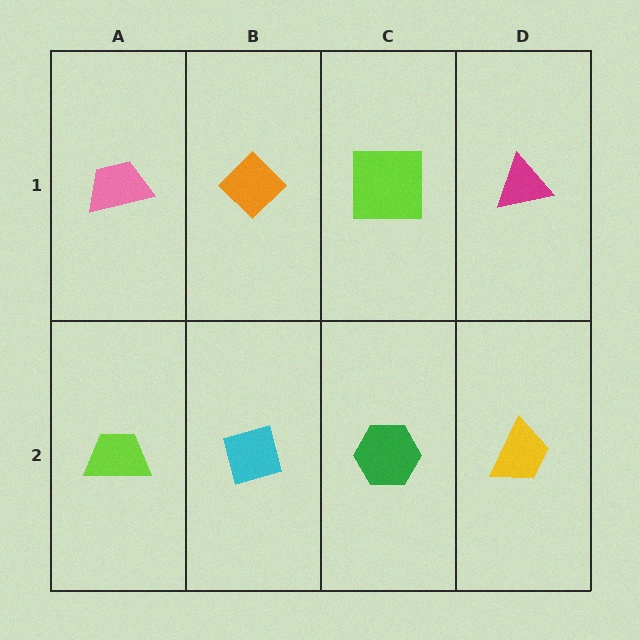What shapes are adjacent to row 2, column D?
A magenta triangle (row 1, column D), a green hexagon (row 2, column C).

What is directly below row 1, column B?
A cyan diamond.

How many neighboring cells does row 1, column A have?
2.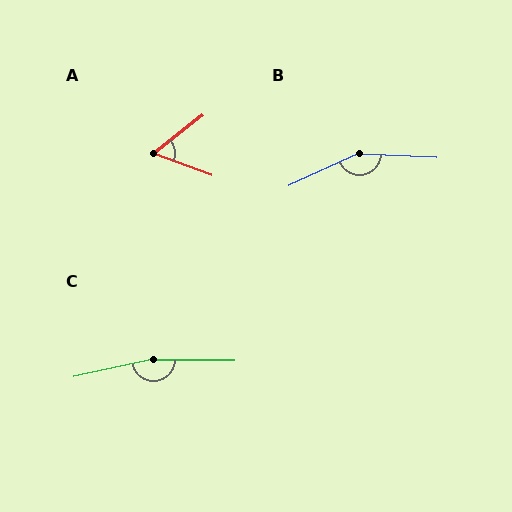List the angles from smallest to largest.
A (58°), B (153°), C (167°).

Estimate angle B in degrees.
Approximately 153 degrees.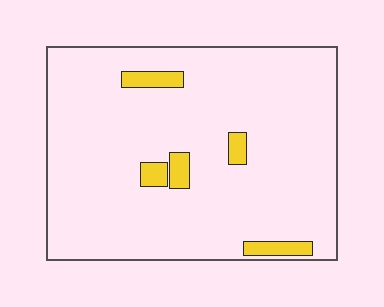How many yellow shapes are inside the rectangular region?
5.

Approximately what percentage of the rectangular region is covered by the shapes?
Approximately 5%.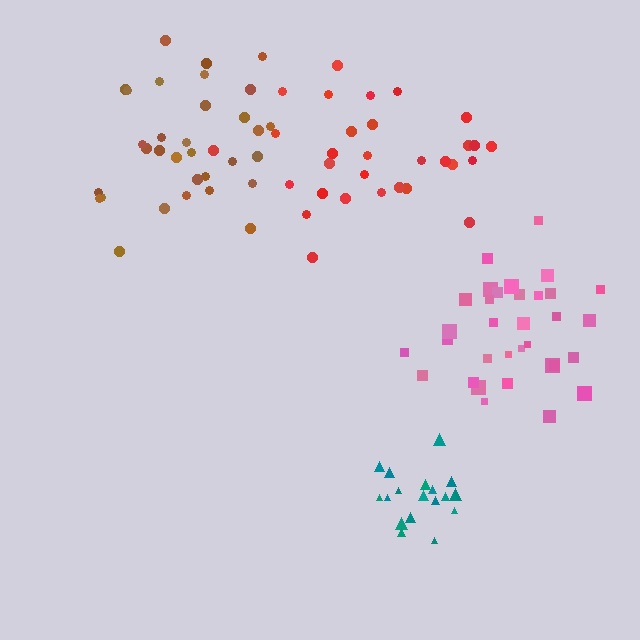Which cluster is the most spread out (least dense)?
Brown.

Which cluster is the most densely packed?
Teal.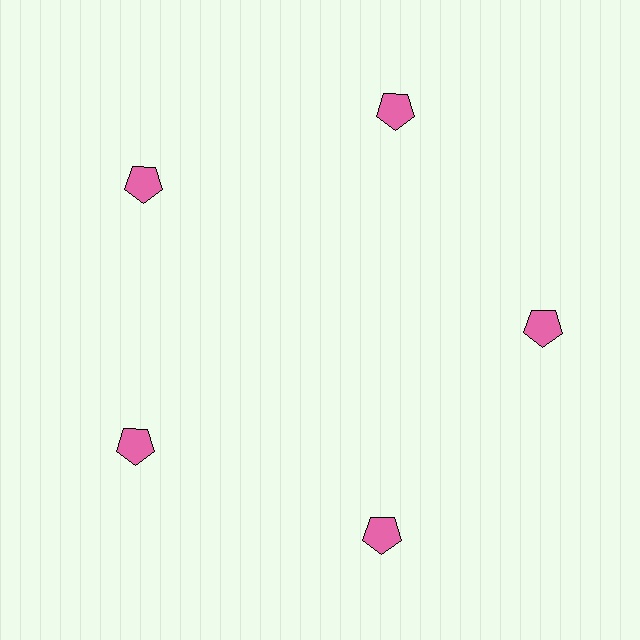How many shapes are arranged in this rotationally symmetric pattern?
There are 5 shapes, arranged in 5 groups of 1.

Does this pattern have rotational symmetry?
Yes, this pattern has 5-fold rotational symmetry. It looks the same after rotating 72 degrees around the center.